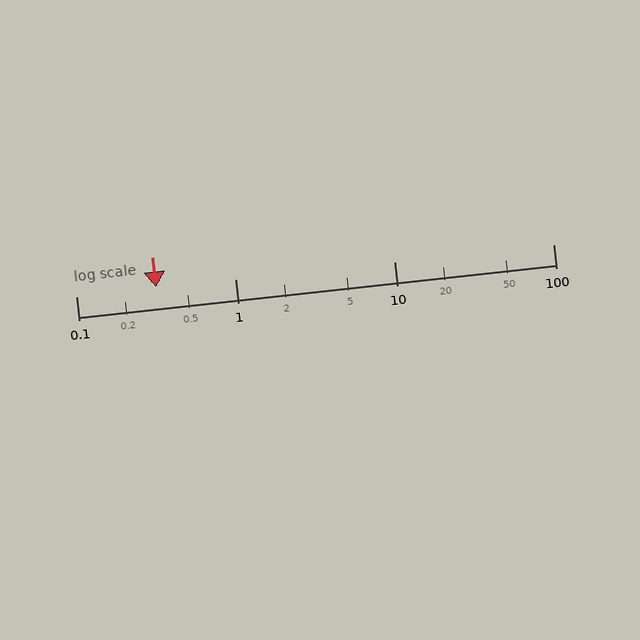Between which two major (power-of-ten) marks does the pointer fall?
The pointer is between 0.1 and 1.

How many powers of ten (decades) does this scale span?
The scale spans 3 decades, from 0.1 to 100.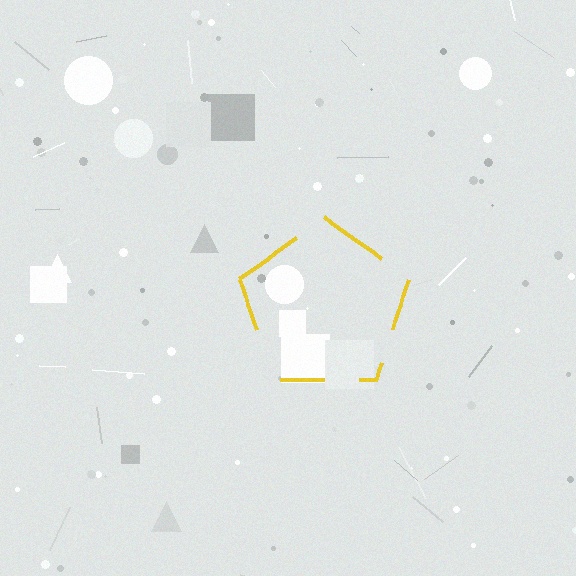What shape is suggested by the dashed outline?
The dashed outline suggests a pentagon.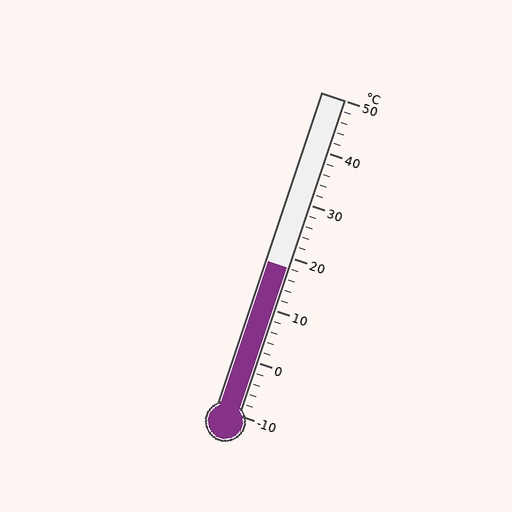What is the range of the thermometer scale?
The thermometer scale ranges from -10°C to 50°C.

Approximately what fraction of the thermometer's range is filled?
The thermometer is filled to approximately 45% of its range.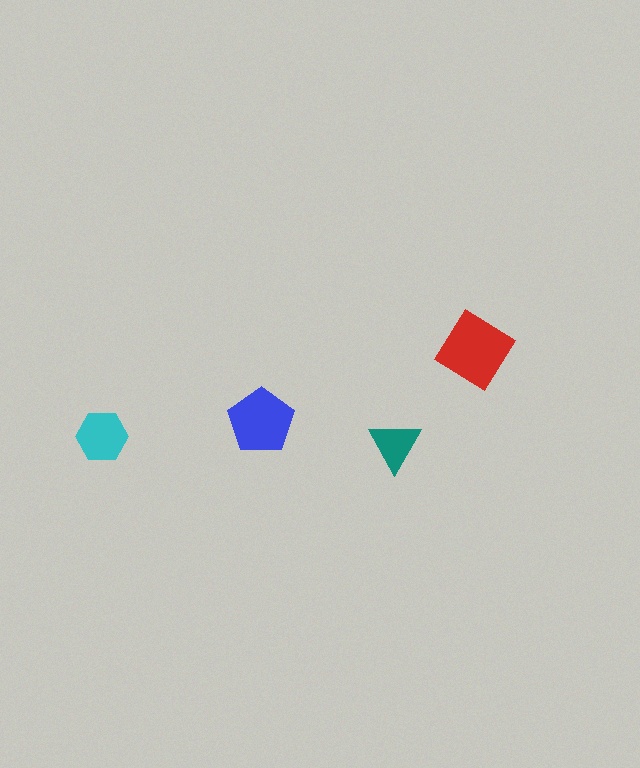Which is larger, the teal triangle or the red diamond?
The red diamond.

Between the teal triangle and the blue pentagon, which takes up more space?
The blue pentagon.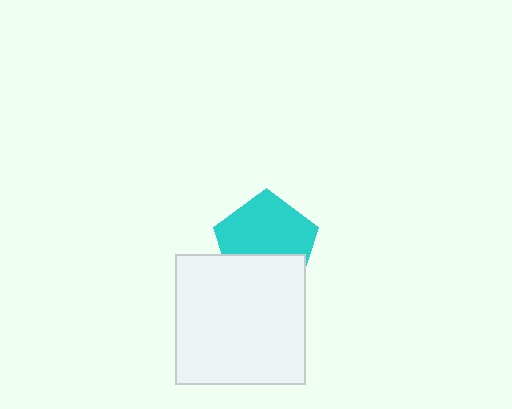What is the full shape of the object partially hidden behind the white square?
The partially hidden object is a cyan pentagon.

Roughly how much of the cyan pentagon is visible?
About half of it is visible (roughly 63%).